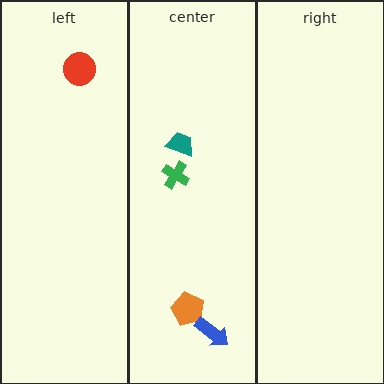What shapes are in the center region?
The green cross, the orange pentagon, the teal trapezoid, the blue arrow.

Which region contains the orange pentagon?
The center region.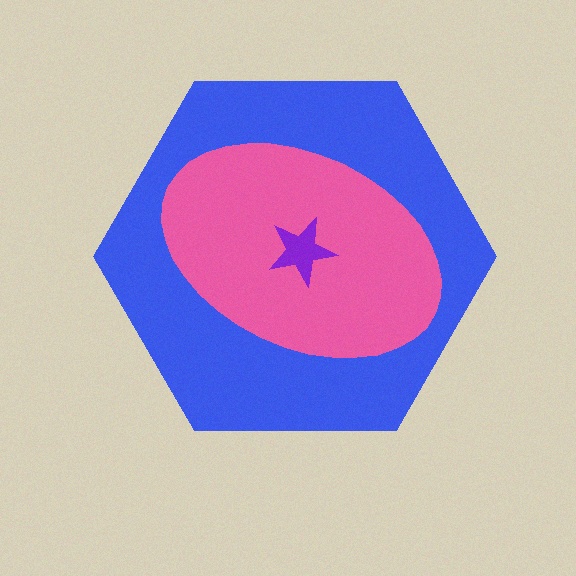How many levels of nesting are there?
3.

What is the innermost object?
The purple star.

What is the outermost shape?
The blue hexagon.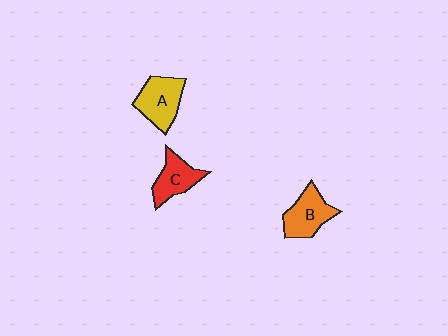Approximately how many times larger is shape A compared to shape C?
Approximately 1.2 times.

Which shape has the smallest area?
Shape C (red).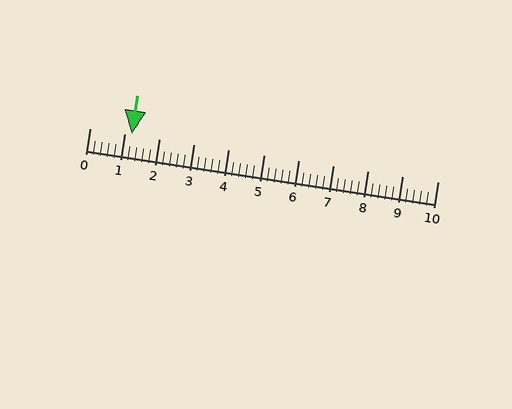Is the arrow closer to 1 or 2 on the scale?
The arrow is closer to 1.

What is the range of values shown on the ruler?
The ruler shows values from 0 to 10.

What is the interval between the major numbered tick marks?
The major tick marks are spaced 1 units apart.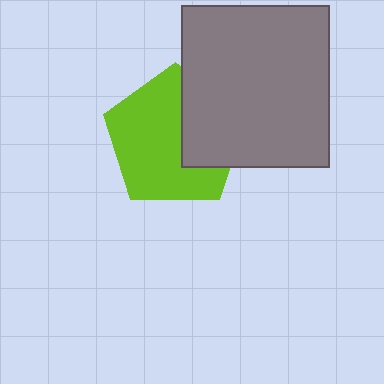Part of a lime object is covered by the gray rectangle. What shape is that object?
It is a pentagon.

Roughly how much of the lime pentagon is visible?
Most of it is visible (roughly 66%).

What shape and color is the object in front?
The object in front is a gray rectangle.